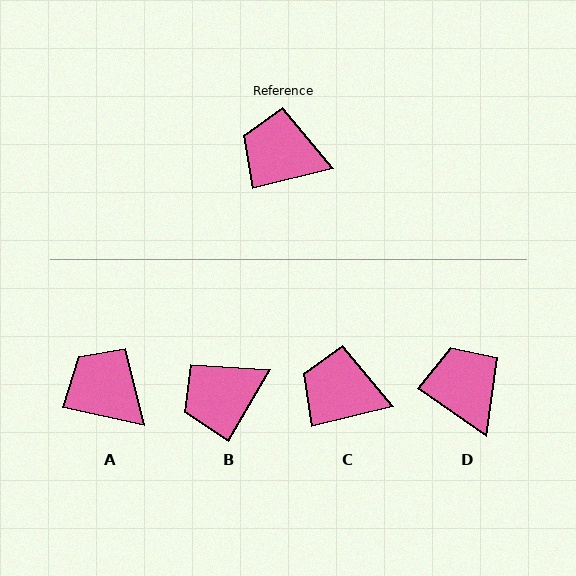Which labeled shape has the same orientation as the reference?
C.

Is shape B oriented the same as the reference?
No, it is off by about 47 degrees.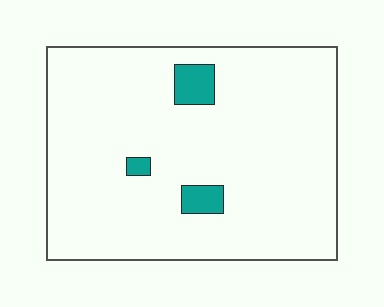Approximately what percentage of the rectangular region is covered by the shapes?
Approximately 5%.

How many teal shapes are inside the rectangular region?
3.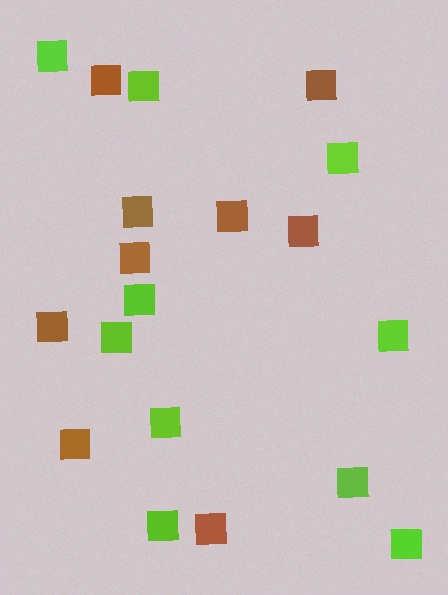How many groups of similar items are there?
There are 2 groups: one group of lime squares (10) and one group of brown squares (9).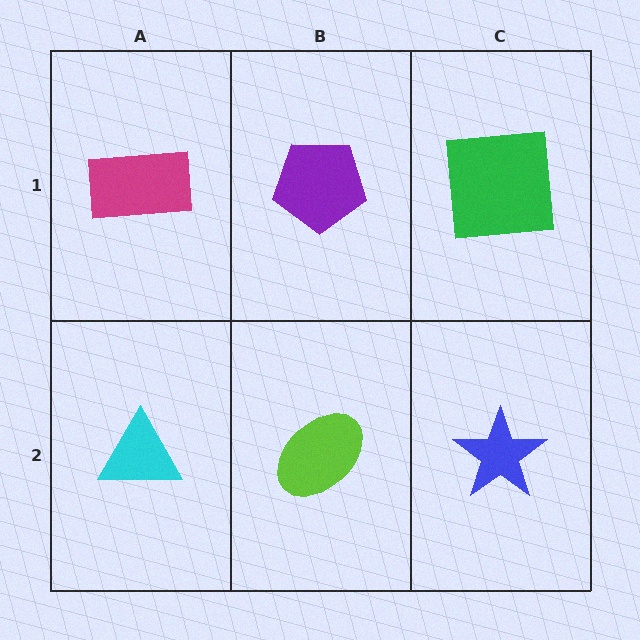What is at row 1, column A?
A magenta rectangle.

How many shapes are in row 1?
3 shapes.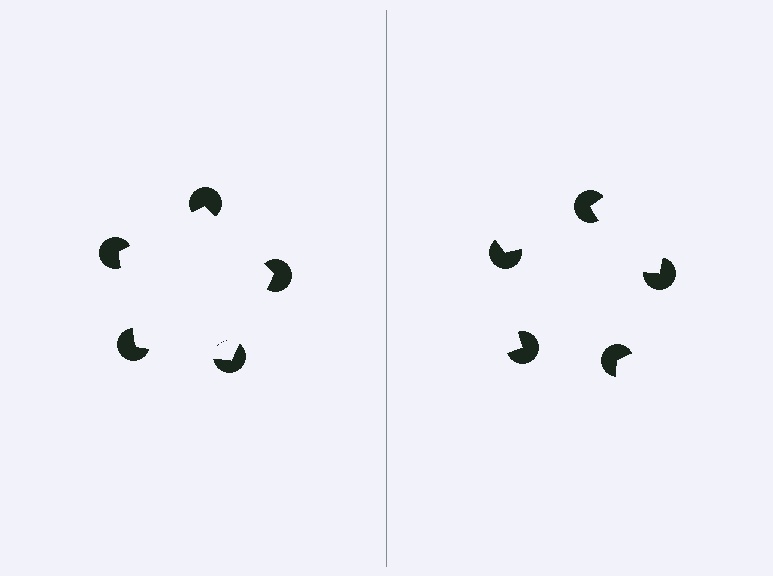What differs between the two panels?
The pac-man discs are positioned identically on both sides; only the wedge orientations differ. On the left they align to a pentagon; on the right they are misaligned.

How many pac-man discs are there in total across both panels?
10 — 5 on each side.